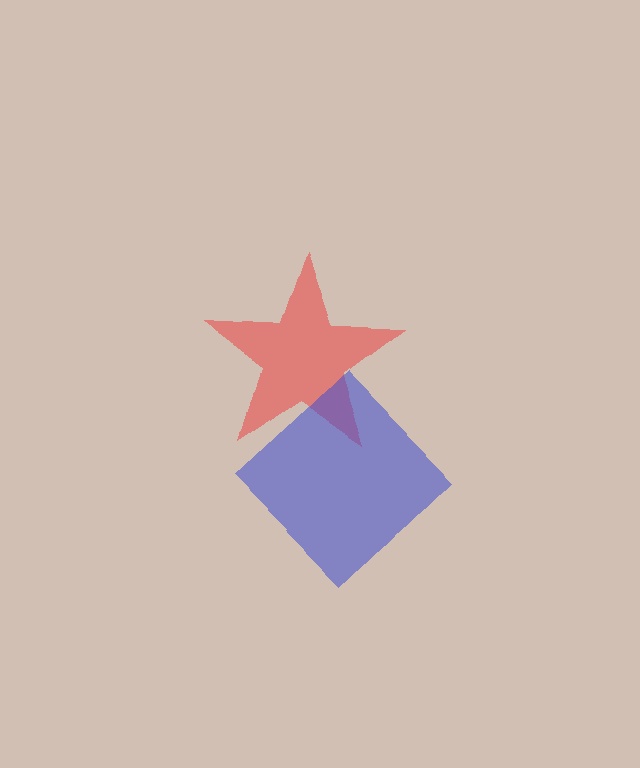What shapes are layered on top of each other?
The layered shapes are: a red star, a blue diamond.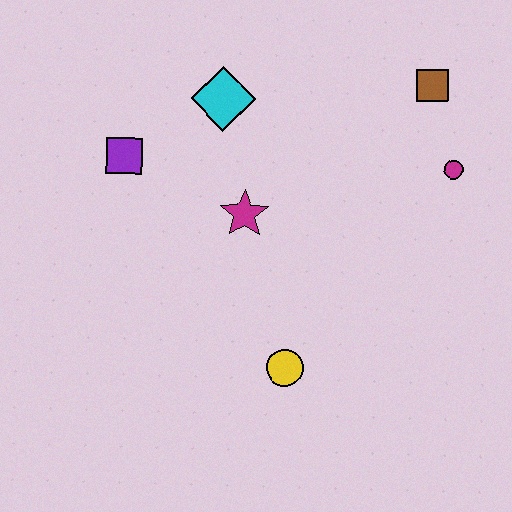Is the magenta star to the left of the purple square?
No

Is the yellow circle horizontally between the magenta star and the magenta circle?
Yes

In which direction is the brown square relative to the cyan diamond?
The brown square is to the right of the cyan diamond.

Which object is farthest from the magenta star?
The brown square is farthest from the magenta star.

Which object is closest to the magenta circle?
The brown square is closest to the magenta circle.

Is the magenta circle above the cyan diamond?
No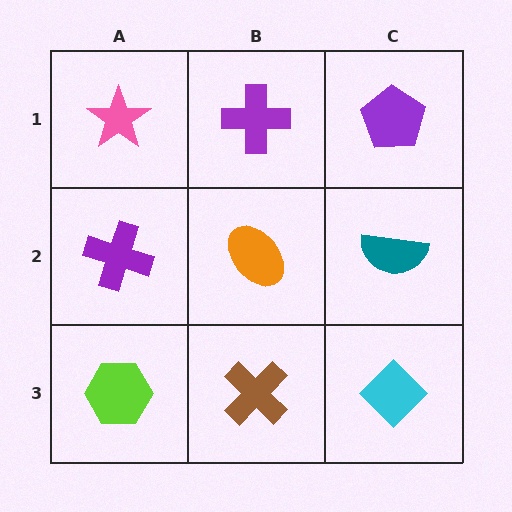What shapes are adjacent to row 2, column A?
A pink star (row 1, column A), a lime hexagon (row 3, column A), an orange ellipse (row 2, column B).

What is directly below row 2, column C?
A cyan diamond.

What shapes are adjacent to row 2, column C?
A purple pentagon (row 1, column C), a cyan diamond (row 3, column C), an orange ellipse (row 2, column B).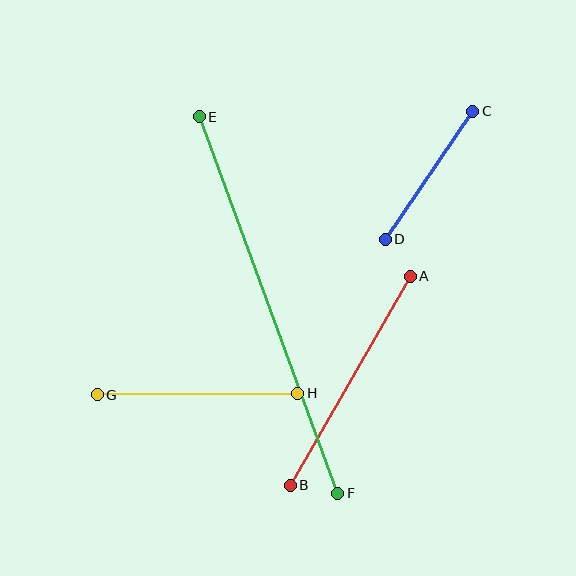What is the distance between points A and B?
The distance is approximately 241 pixels.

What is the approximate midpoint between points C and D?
The midpoint is at approximately (429, 175) pixels.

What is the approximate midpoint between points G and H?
The midpoint is at approximately (197, 394) pixels.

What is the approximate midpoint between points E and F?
The midpoint is at approximately (269, 305) pixels.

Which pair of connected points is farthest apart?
Points E and F are farthest apart.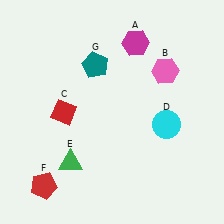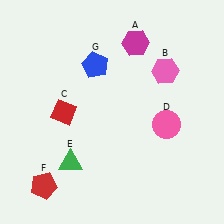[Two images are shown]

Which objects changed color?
D changed from cyan to pink. G changed from teal to blue.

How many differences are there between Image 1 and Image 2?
There are 2 differences between the two images.